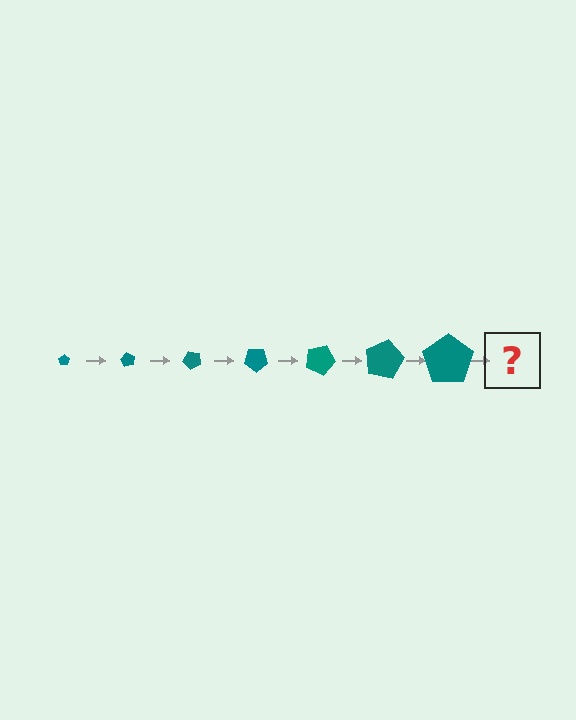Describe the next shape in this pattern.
It should be a pentagon, larger than the previous one and rotated 420 degrees from the start.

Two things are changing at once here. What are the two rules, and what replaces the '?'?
The two rules are that the pentagon grows larger each step and it rotates 60 degrees each step. The '?' should be a pentagon, larger than the previous one and rotated 420 degrees from the start.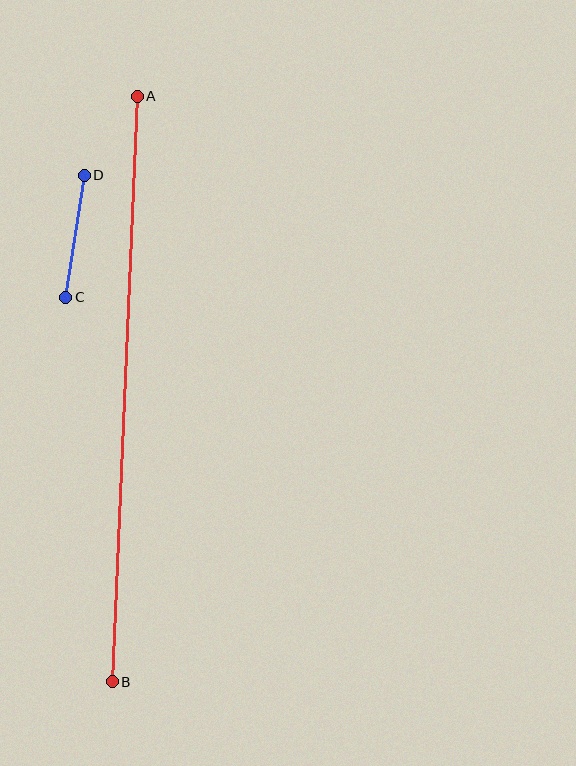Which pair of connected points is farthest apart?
Points A and B are farthest apart.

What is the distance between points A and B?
The distance is approximately 586 pixels.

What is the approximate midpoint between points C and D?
The midpoint is at approximately (75, 236) pixels.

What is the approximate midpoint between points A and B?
The midpoint is at approximately (125, 389) pixels.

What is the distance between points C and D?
The distance is approximately 124 pixels.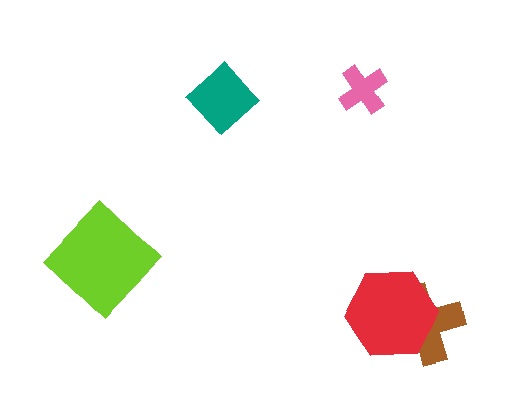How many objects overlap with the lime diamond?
0 objects overlap with the lime diamond.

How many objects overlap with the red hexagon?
1 object overlaps with the red hexagon.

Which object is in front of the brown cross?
The red hexagon is in front of the brown cross.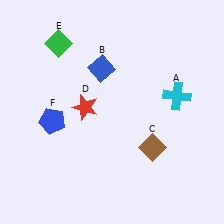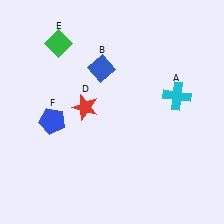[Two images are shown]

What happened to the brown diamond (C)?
The brown diamond (C) was removed in Image 2. It was in the bottom-right area of Image 1.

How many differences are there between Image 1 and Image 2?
There is 1 difference between the two images.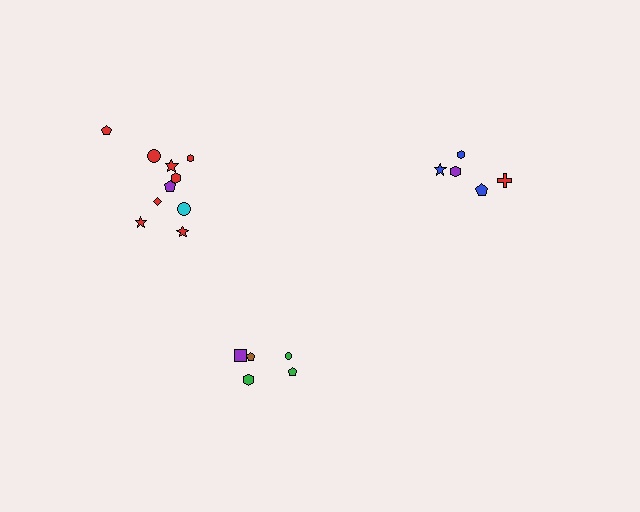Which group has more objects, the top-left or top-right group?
The top-left group.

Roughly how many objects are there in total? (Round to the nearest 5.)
Roughly 20 objects in total.